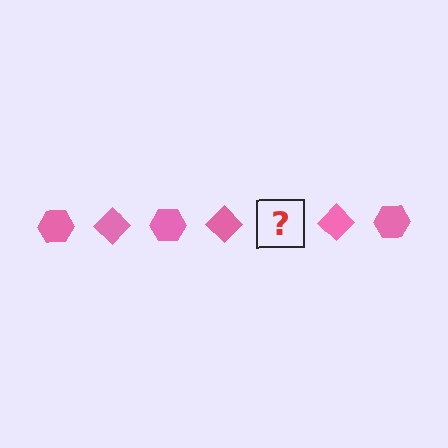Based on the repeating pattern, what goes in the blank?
The blank should be a pink hexagon.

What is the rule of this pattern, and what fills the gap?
The rule is that the pattern cycles through hexagon, diamond shapes in pink. The gap should be filled with a pink hexagon.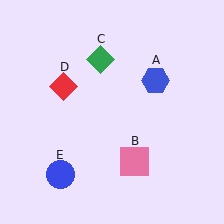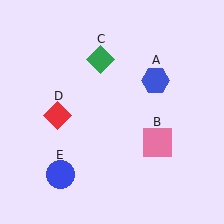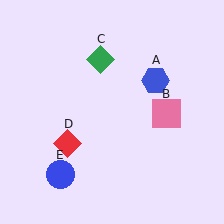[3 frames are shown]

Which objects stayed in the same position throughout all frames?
Blue hexagon (object A) and green diamond (object C) and blue circle (object E) remained stationary.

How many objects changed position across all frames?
2 objects changed position: pink square (object B), red diamond (object D).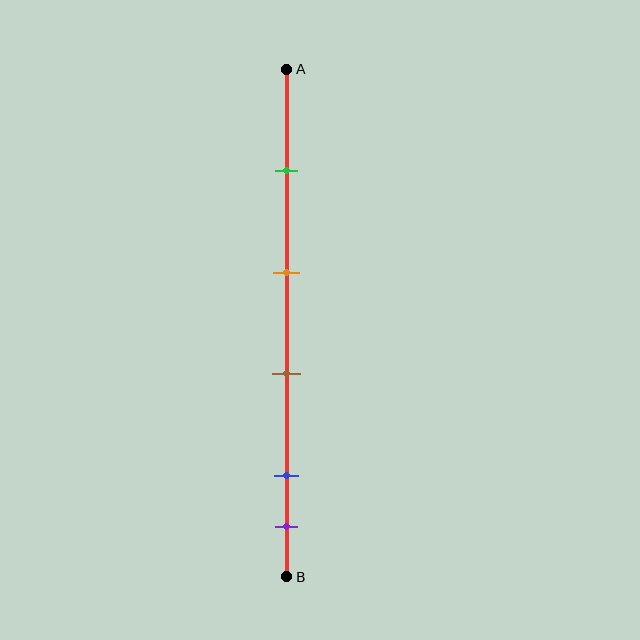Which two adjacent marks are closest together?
The blue and purple marks are the closest adjacent pair.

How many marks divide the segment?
There are 5 marks dividing the segment.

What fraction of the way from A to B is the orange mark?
The orange mark is approximately 40% (0.4) of the way from A to B.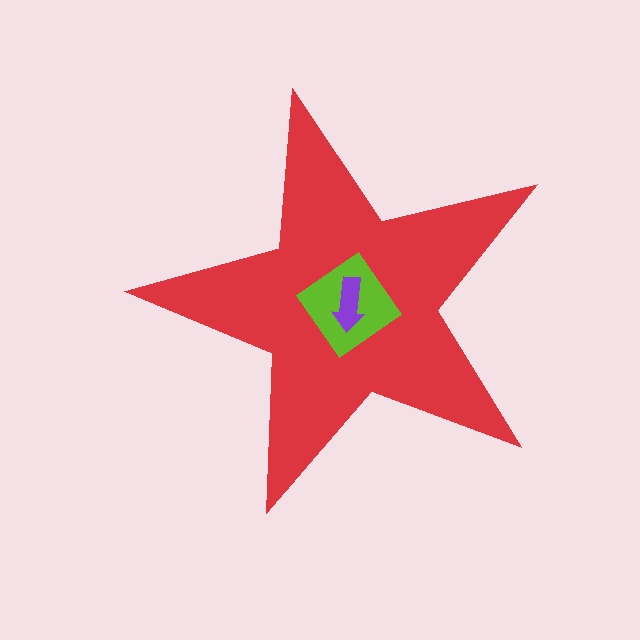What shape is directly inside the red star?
The lime diamond.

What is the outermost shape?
The red star.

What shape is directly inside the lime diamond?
The purple arrow.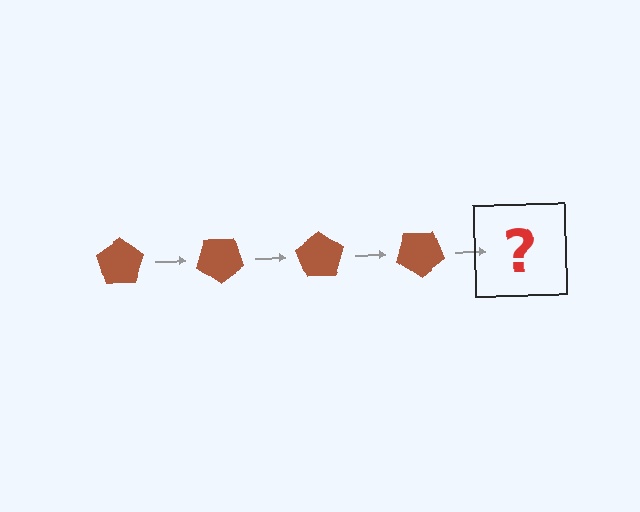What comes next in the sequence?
The next element should be a brown pentagon rotated 140 degrees.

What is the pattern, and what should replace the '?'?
The pattern is that the pentagon rotates 35 degrees each step. The '?' should be a brown pentagon rotated 140 degrees.